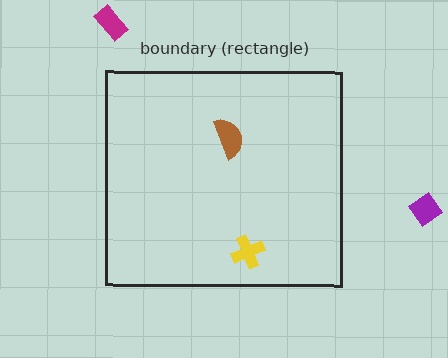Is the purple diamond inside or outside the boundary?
Outside.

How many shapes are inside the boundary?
2 inside, 2 outside.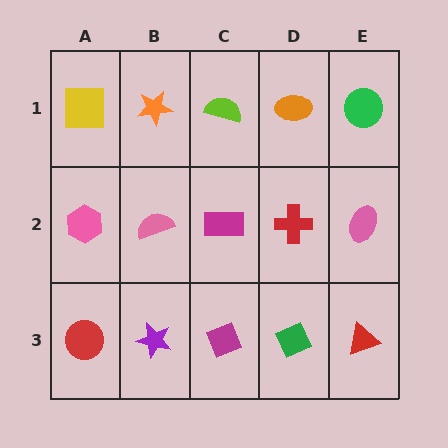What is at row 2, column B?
A pink semicircle.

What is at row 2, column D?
A red cross.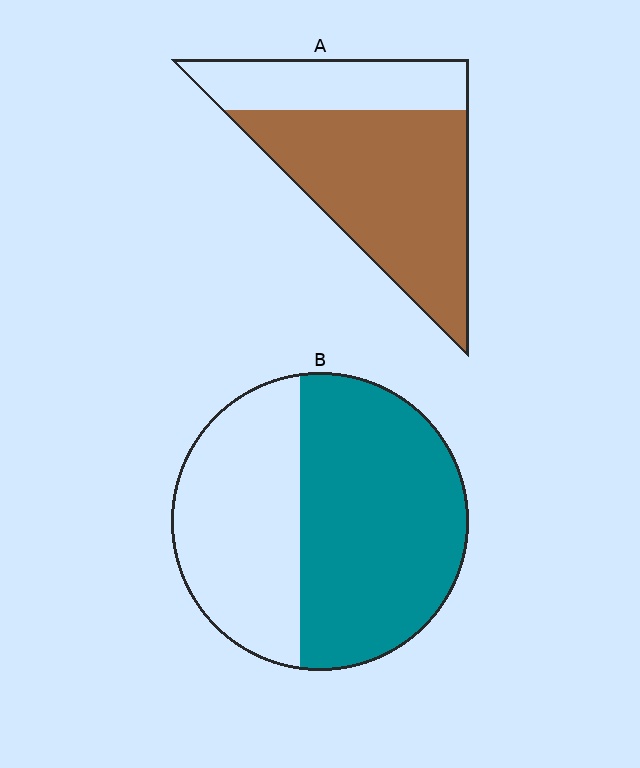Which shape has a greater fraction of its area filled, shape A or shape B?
Shape A.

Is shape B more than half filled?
Yes.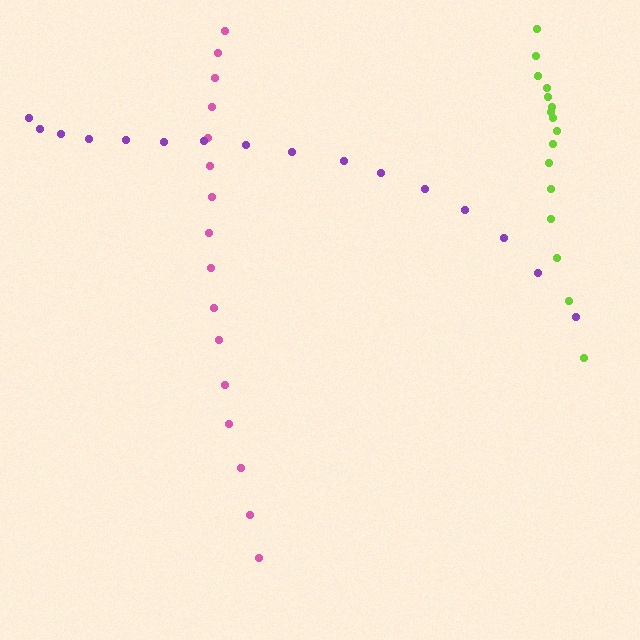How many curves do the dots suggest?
There are 3 distinct paths.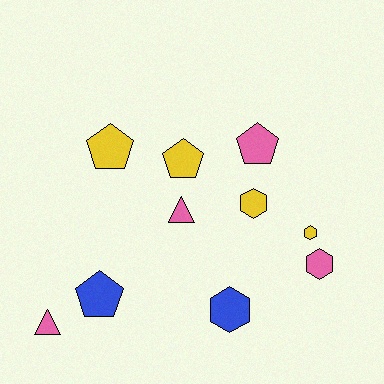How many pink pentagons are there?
There is 1 pink pentagon.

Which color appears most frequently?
Yellow, with 4 objects.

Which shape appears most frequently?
Pentagon, with 4 objects.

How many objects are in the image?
There are 10 objects.